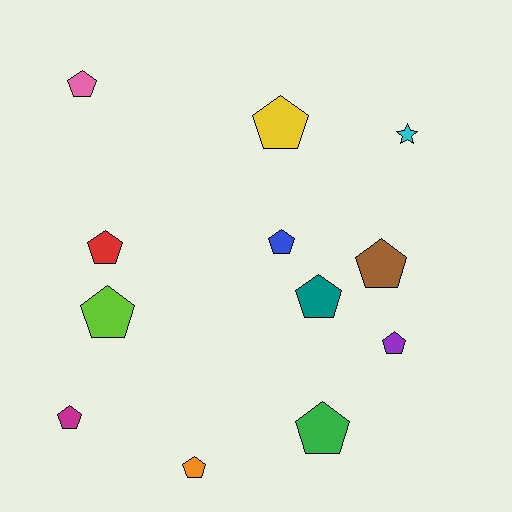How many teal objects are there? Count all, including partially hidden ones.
There is 1 teal object.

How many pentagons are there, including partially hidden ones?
There are 11 pentagons.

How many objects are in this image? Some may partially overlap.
There are 12 objects.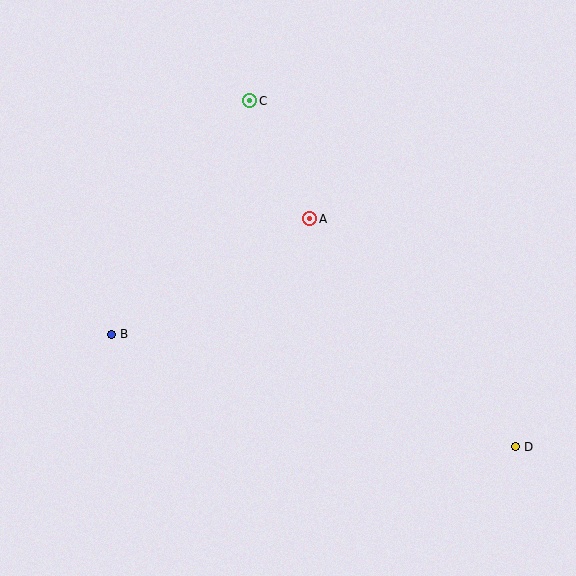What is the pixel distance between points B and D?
The distance between B and D is 420 pixels.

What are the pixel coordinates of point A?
Point A is at (310, 219).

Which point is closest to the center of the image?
Point A at (310, 219) is closest to the center.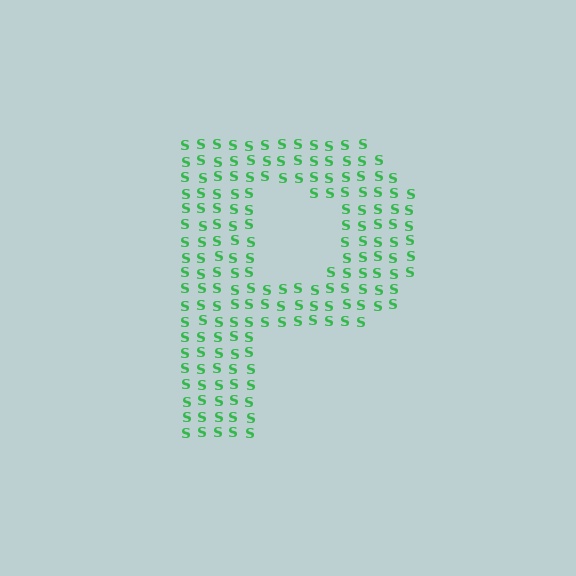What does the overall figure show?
The overall figure shows the letter P.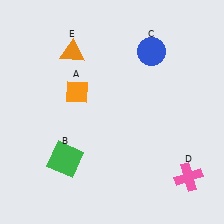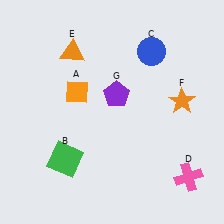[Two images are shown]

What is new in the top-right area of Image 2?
An orange star (F) was added in the top-right area of Image 2.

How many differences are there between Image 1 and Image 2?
There are 2 differences between the two images.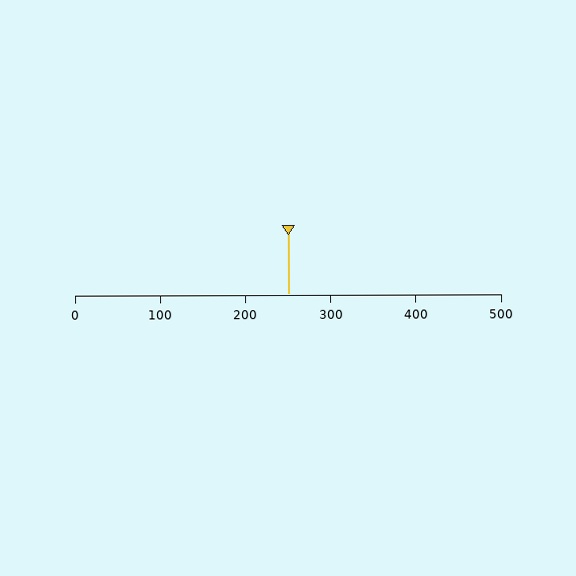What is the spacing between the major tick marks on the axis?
The major ticks are spaced 100 apart.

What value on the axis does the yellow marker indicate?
The marker indicates approximately 250.